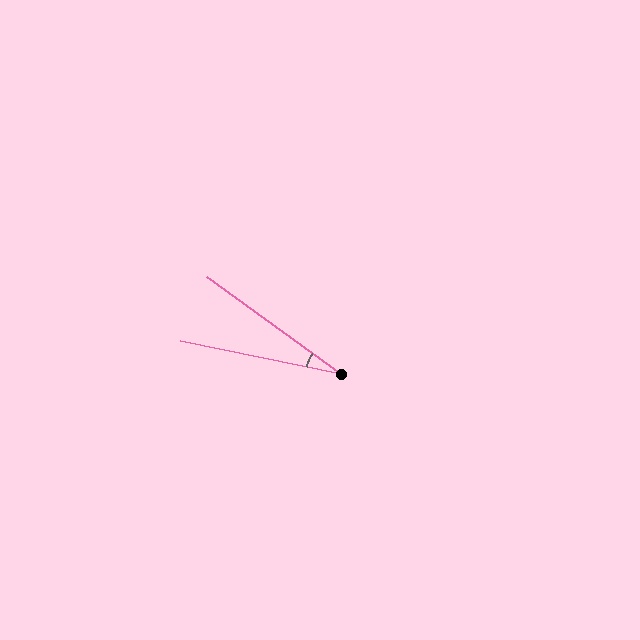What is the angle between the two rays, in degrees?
Approximately 24 degrees.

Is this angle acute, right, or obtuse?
It is acute.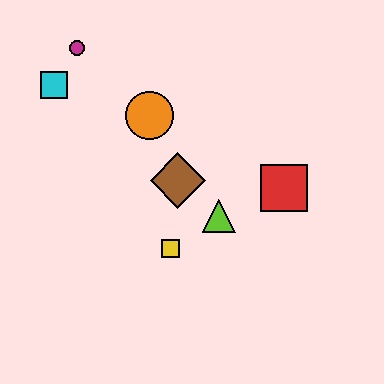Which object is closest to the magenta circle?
The cyan square is closest to the magenta circle.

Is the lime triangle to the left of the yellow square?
No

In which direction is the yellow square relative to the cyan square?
The yellow square is below the cyan square.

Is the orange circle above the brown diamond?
Yes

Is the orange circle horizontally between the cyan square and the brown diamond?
Yes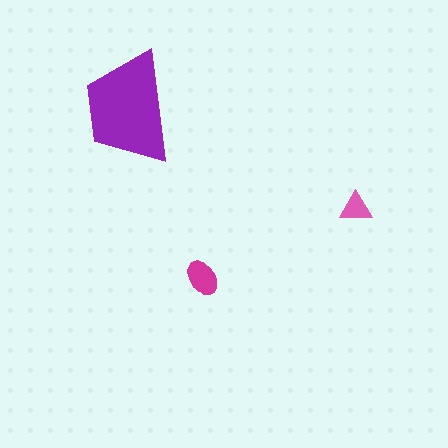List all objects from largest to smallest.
The purple trapezoid, the magenta ellipse, the pink triangle.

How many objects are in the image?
There are 3 objects in the image.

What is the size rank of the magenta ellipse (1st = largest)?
2nd.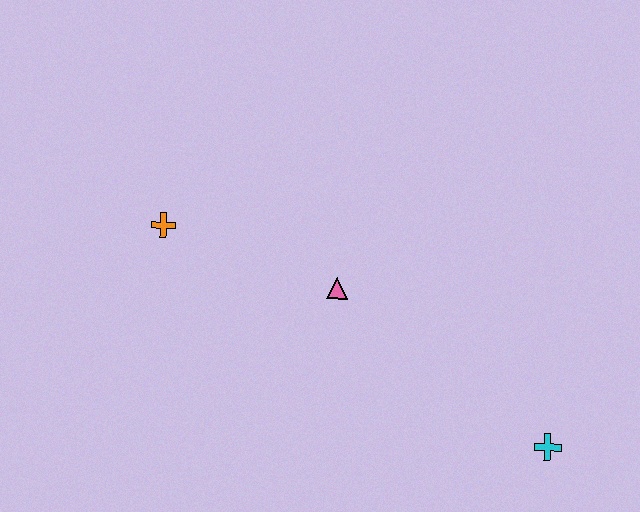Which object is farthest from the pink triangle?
The cyan cross is farthest from the pink triangle.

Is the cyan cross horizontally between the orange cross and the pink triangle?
No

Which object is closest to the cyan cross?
The pink triangle is closest to the cyan cross.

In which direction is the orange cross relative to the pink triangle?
The orange cross is to the left of the pink triangle.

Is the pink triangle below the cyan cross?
No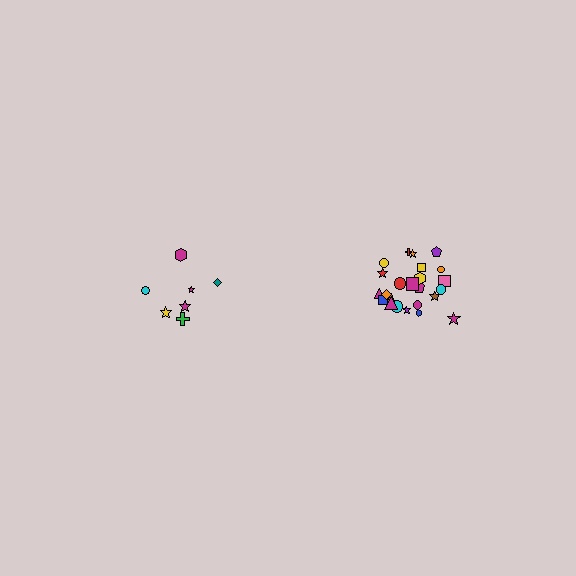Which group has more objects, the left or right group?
The right group.